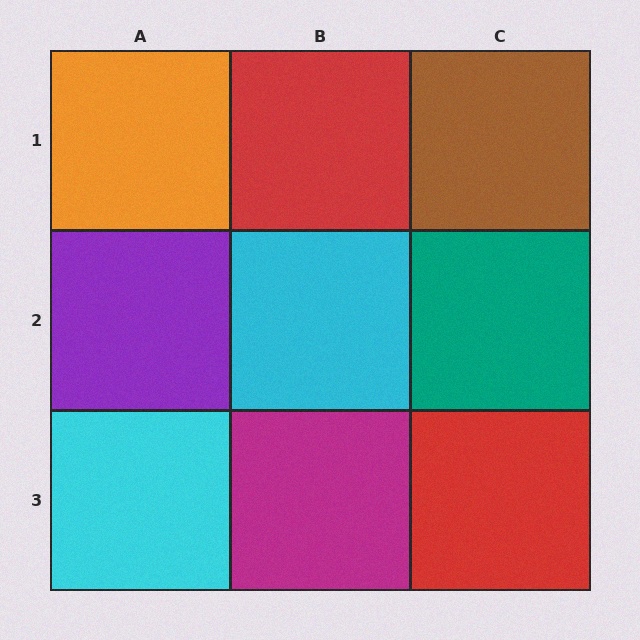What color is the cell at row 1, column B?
Red.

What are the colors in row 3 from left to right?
Cyan, magenta, red.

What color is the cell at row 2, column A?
Purple.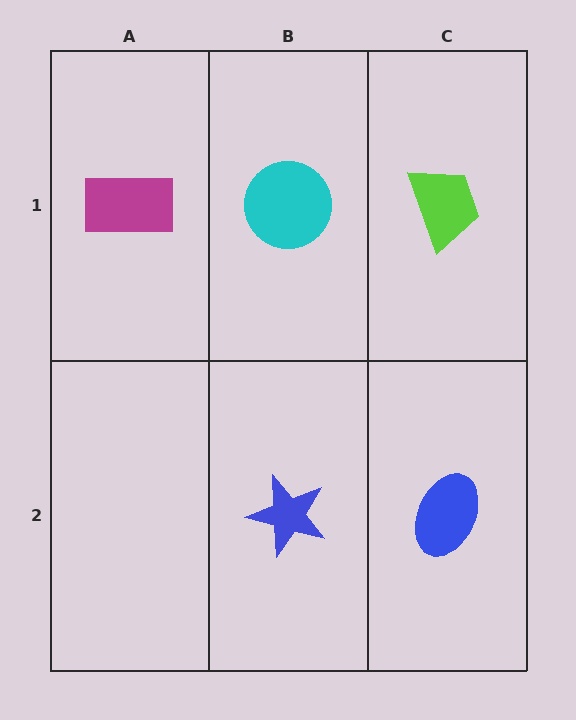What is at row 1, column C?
A lime trapezoid.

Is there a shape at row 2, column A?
No, that cell is empty.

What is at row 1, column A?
A magenta rectangle.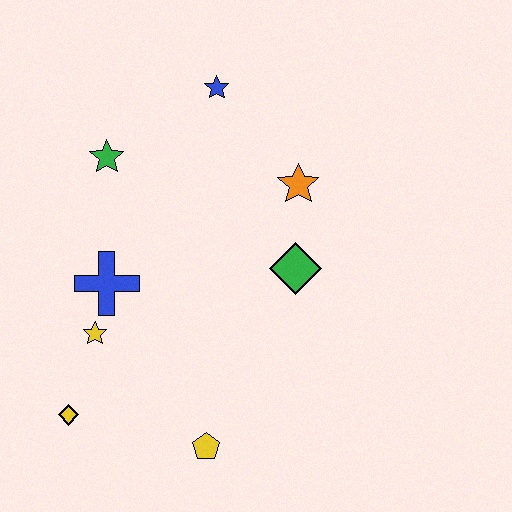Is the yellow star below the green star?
Yes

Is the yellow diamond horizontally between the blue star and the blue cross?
No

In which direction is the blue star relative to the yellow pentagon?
The blue star is above the yellow pentagon.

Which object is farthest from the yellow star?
The blue star is farthest from the yellow star.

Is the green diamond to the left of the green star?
No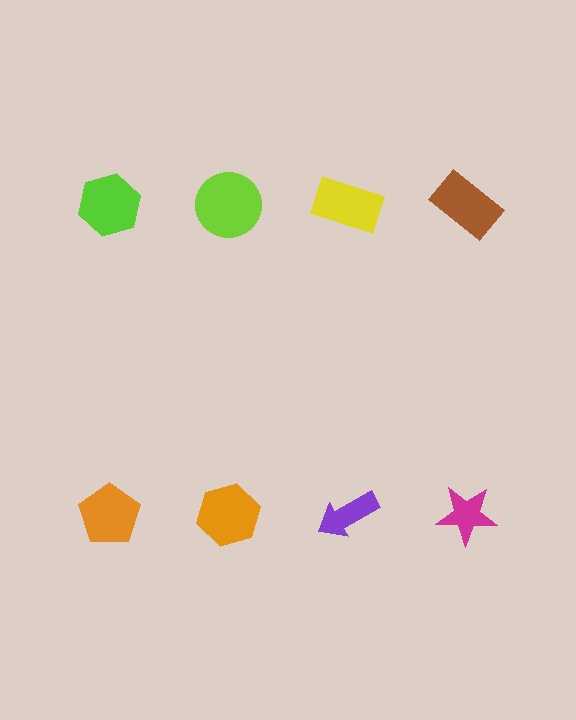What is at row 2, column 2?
An orange hexagon.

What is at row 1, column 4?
A brown rectangle.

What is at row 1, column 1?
A lime hexagon.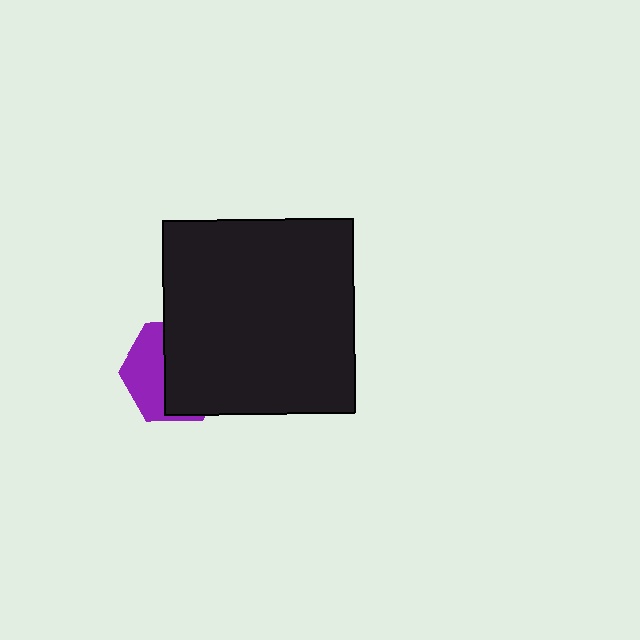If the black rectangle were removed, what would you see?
You would see the complete purple hexagon.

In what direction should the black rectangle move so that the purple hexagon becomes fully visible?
The black rectangle should move right. That is the shortest direction to clear the overlap and leave the purple hexagon fully visible.